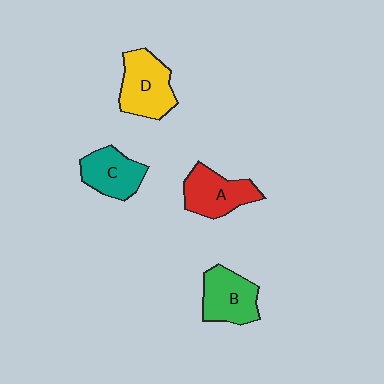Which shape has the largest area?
Shape D (yellow).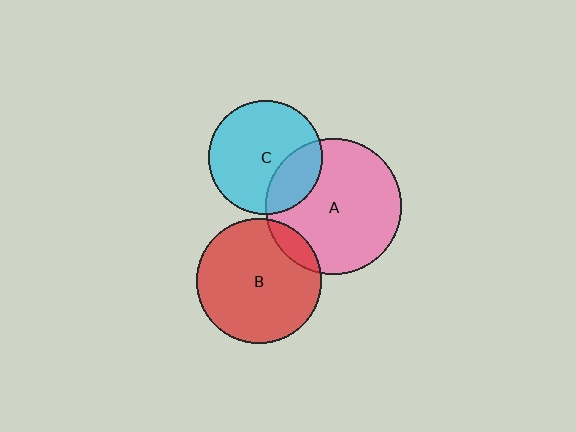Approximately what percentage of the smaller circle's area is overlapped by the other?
Approximately 10%.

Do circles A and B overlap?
Yes.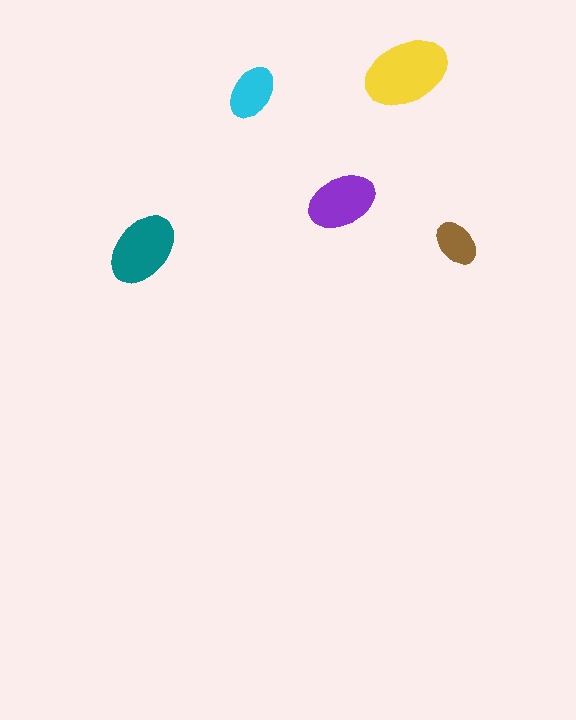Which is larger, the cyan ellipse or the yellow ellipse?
The yellow one.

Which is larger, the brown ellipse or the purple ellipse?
The purple one.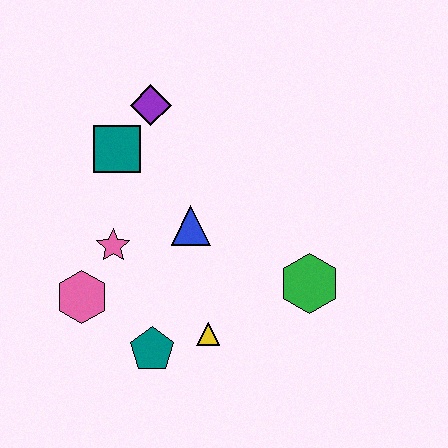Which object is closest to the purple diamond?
The teal square is closest to the purple diamond.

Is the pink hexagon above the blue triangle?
No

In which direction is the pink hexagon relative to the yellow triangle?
The pink hexagon is to the left of the yellow triangle.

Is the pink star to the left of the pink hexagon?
No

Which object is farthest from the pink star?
The green hexagon is farthest from the pink star.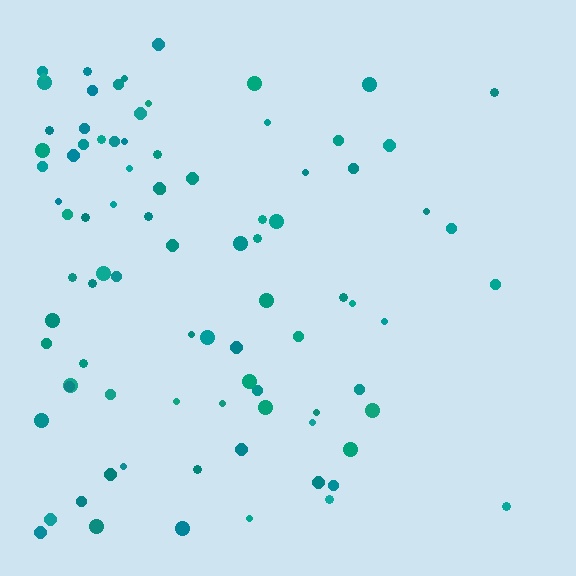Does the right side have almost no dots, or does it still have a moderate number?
Still a moderate number, just noticeably fewer than the left.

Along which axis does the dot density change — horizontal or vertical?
Horizontal.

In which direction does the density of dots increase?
From right to left, with the left side densest.